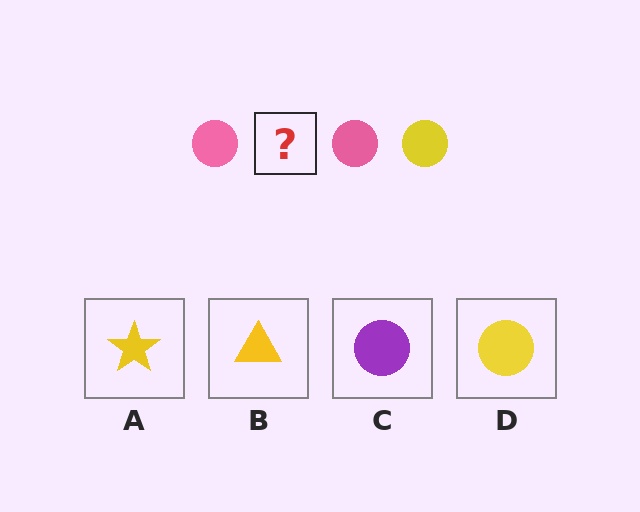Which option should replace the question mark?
Option D.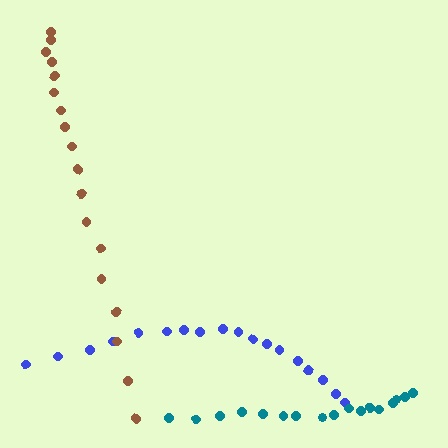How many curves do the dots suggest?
There are 3 distinct paths.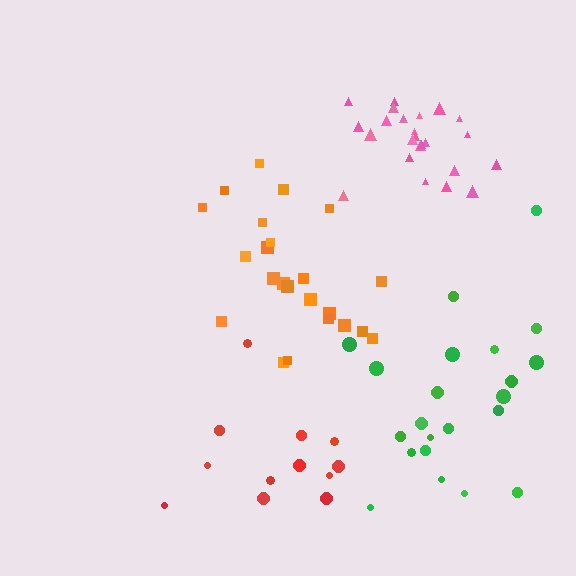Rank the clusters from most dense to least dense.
pink, orange, green, red.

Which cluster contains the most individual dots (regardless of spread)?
Pink (24).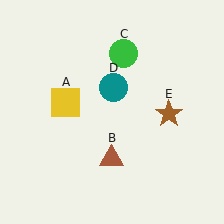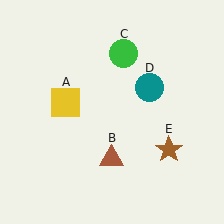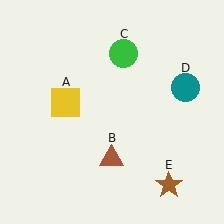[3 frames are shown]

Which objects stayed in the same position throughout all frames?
Yellow square (object A) and brown triangle (object B) and green circle (object C) remained stationary.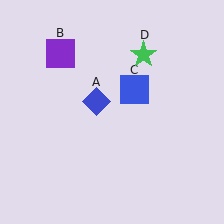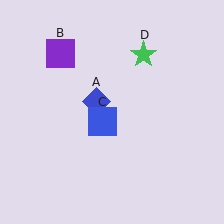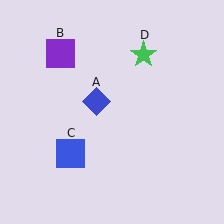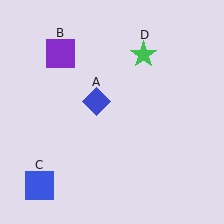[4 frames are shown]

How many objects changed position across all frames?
1 object changed position: blue square (object C).